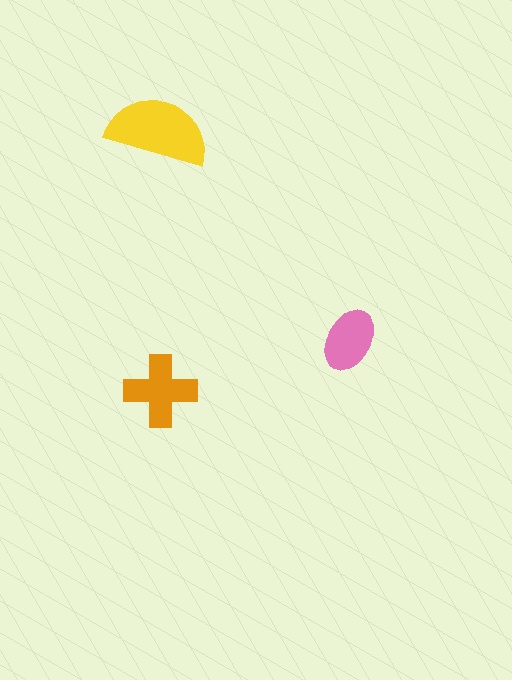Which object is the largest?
The yellow semicircle.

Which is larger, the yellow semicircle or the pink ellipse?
The yellow semicircle.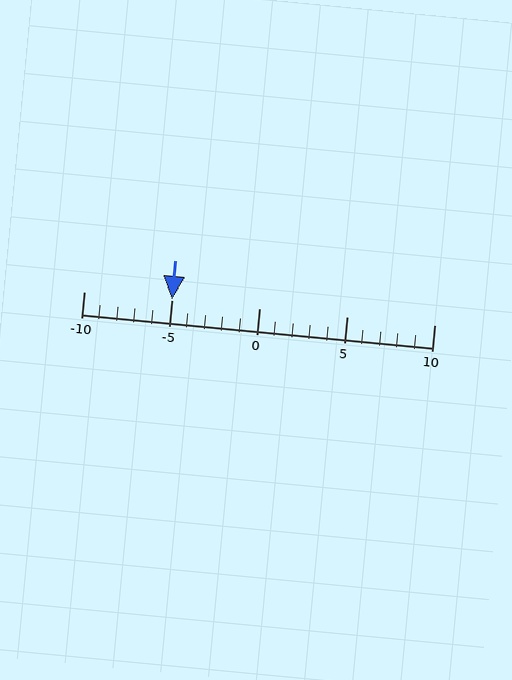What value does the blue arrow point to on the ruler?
The blue arrow points to approximately -5.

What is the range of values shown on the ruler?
The ruler shows values from -10 to 10.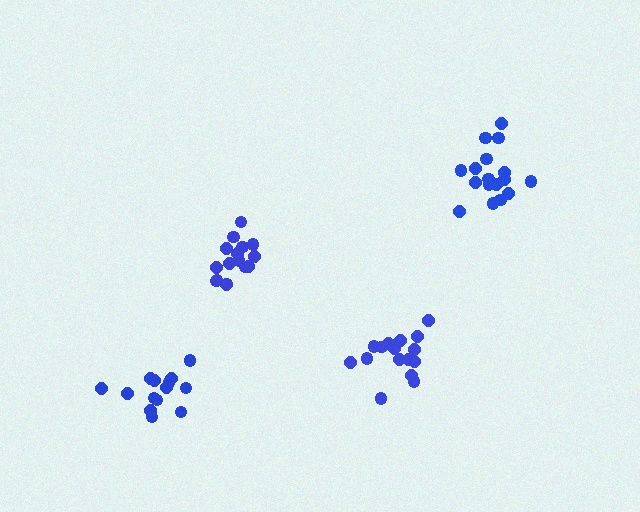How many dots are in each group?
Group 1: 17 dots, Group 2: 16 dots, Group 3: 17 dots, Group 4: 14 dots (64 total).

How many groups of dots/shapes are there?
There are 4 groups.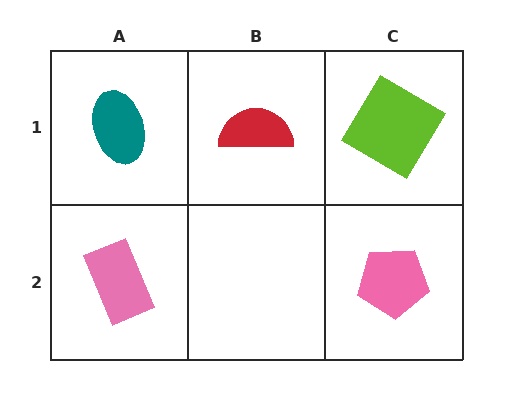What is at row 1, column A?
A teal ellipse.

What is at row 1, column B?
A red semicircle.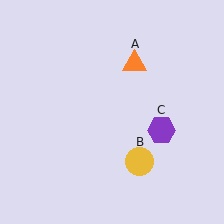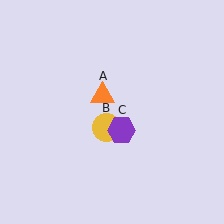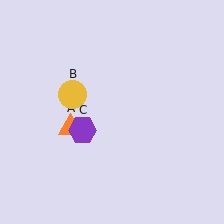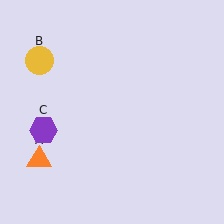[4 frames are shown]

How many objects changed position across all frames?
3 objects changed position: orange triangle (object A), yellow circle (object B), purple hexagon (object C).